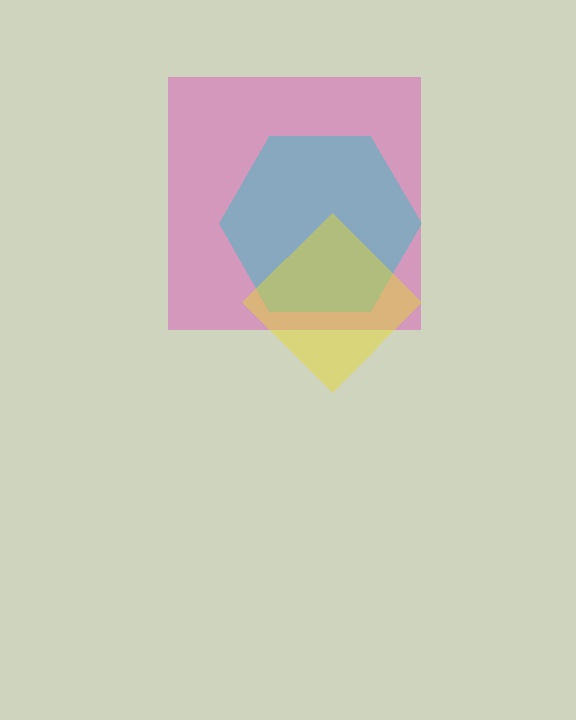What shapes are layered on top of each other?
The layered shapes are: a pink square, a cyan hexagon, a yellow diamond.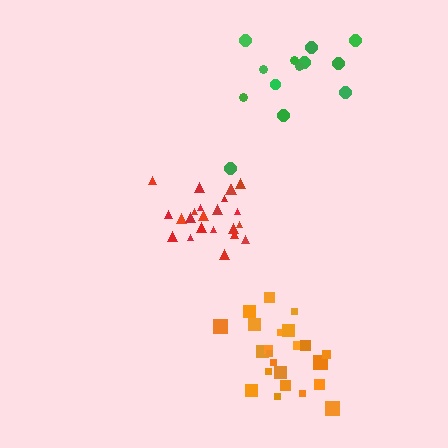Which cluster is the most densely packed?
Red.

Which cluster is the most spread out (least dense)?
Green.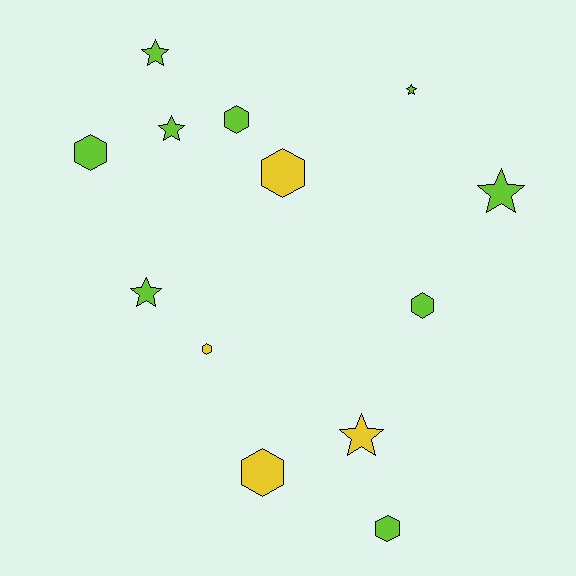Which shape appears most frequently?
Hexagon, with 7 objects.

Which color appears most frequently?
Lime, with 9 objects.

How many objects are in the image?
There are 13 objects.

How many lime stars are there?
There are 5 lime stars.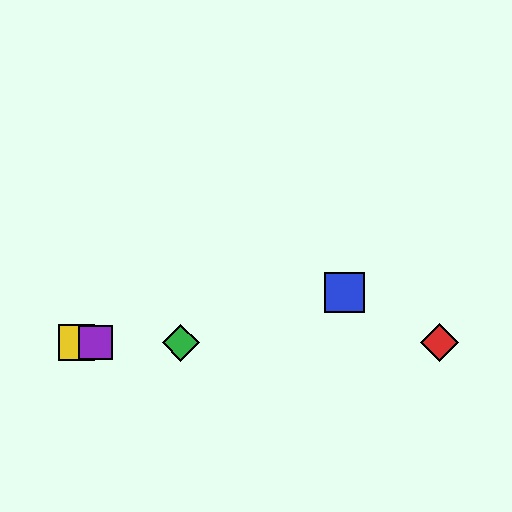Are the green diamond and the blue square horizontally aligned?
No, the green diamond is at y≈343 and the blue square is at y≈292.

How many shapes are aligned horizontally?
4 shapes (the red diamond, the green diamond, the yellow square, the purple square) are aligned horizontally.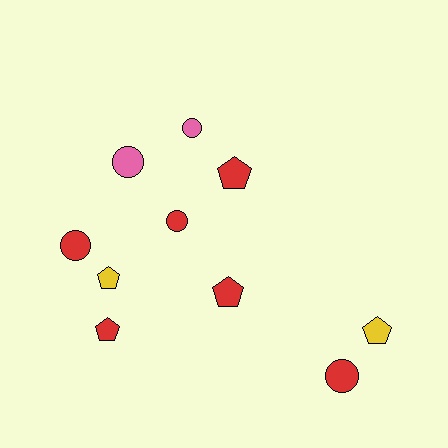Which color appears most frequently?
Red, with 6 objects.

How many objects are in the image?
There are 10 objects.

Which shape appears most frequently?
Circle, with 5 objects.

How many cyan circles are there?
There are no cyan circles.